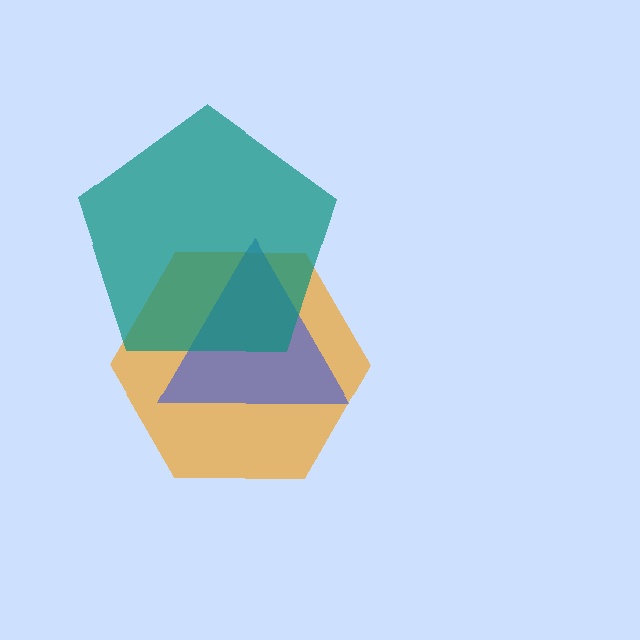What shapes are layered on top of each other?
The layered shapes are: an orange hexagon, a blue triangle, a teal pentagon.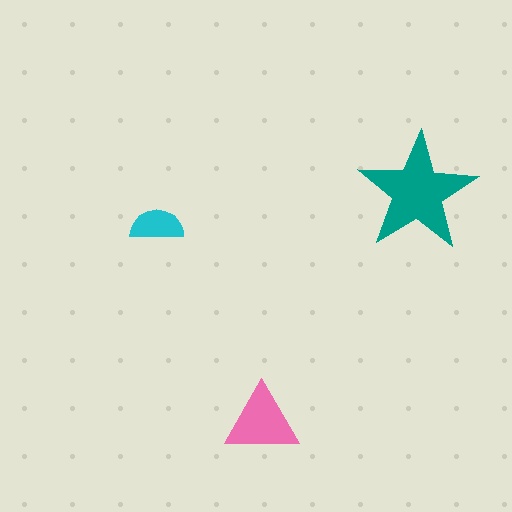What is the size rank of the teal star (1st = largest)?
1st.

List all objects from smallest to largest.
The cyan semicircle, the pink triangle, the teal star.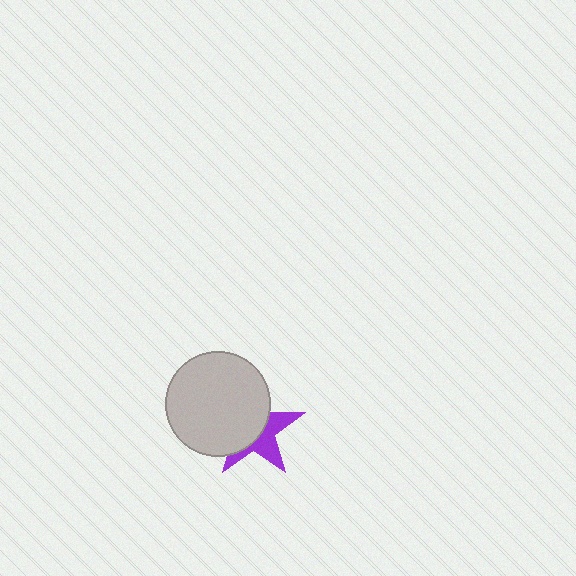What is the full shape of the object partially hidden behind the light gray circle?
The partially hidden object is a purple star.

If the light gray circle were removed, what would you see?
You would see the complete purple star.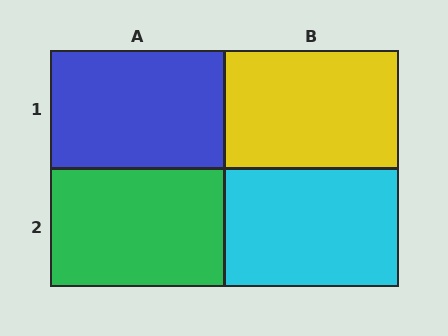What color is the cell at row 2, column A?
Green.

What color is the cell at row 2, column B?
Cyan.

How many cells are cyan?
1 cell is cyan.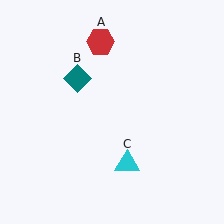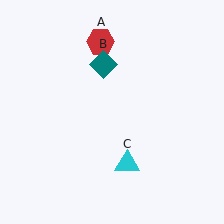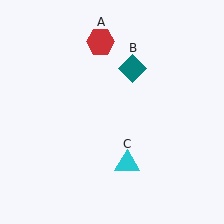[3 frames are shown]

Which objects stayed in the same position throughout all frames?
Red hexagon (object A) and cyan triangle (object C) remained stationary.